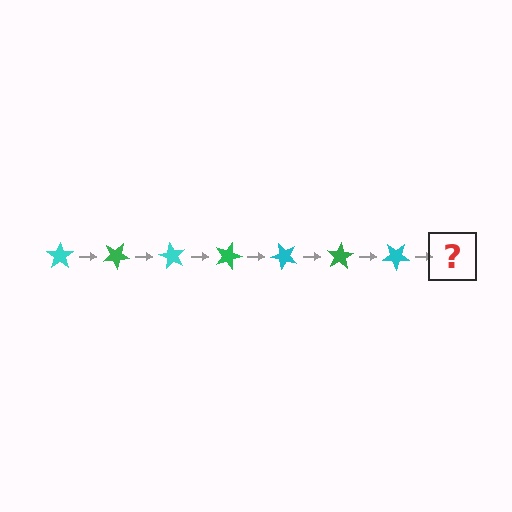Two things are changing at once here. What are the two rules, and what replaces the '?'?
The two rules are that it rotates 30 degrees each step and the color cycles through cyan and green. The '?' should be a green star, rotated 210 degrees from the start.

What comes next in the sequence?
The next element should be a green star, rotated 210 degrees from the start.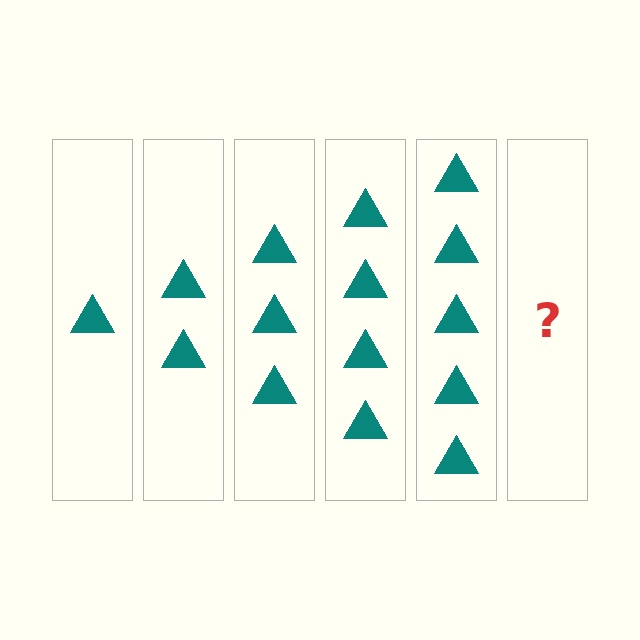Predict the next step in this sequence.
The next step is 6 triangles.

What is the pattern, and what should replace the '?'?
The pattern is that each step adds one more triangle. The '?' should be 6 triangles.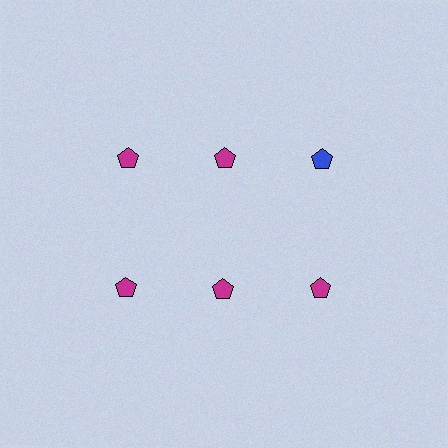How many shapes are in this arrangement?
There are 6 shapes arranged in a grid pattern.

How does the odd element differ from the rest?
It has a different color: blue instead of magenta.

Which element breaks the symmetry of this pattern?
The blue pentagon in the top row, center column breaks the symmetry. All other shapes are magenta pentagons.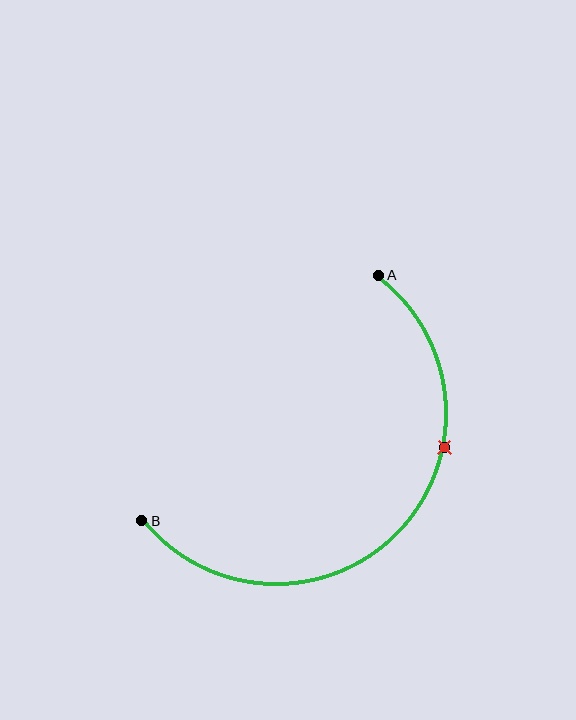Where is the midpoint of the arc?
The arc midpoint is the point on the curve farthest from the straight line joining A and B. It sits below and to the right of that line.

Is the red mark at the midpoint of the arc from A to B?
No. The red mark lies on the arc but is closer to endpoint A. The arc midpoint would be at the point on the curve equidistant along the arc from both A and B.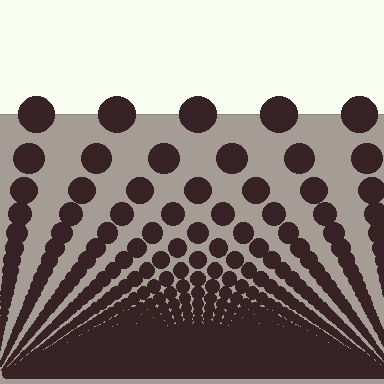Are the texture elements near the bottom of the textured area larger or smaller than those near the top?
Smaller. The gradient is inverted — elements near the bottom are smaller and denser.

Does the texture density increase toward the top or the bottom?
Density increases toward the bottom.